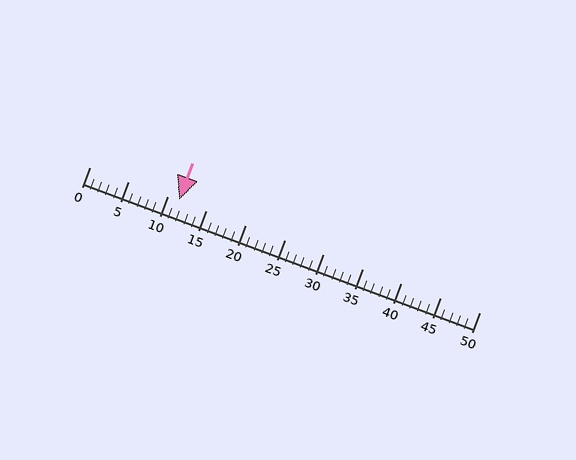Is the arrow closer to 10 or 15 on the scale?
The arrow is closer to 10.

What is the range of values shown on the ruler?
The ruler shows values from 0 to 50.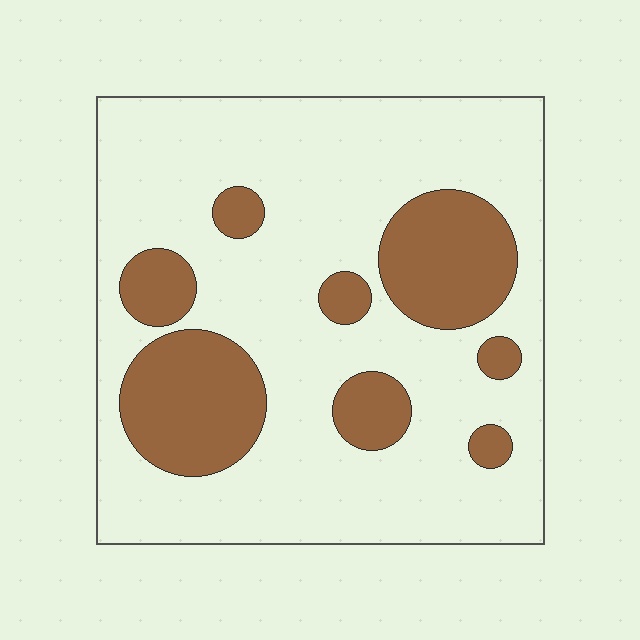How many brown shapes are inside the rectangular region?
8.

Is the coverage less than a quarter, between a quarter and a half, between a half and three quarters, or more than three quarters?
Less than a quarter.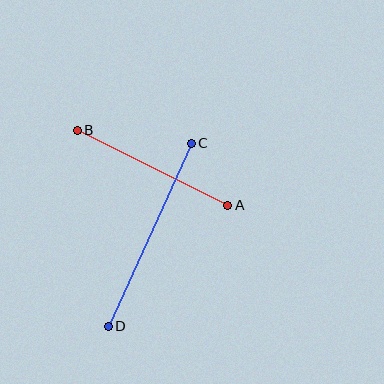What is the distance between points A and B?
The distance is approximately 168 pixels.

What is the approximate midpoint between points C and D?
The midpoint is at approximately (150, 235) pixels.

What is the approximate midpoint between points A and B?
The midpoint is at approximately (153, 168) pixels.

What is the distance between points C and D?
The distance is approximately 201 pixels.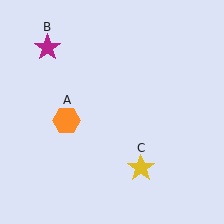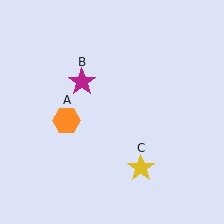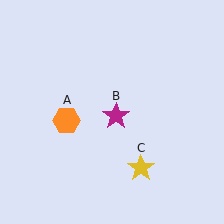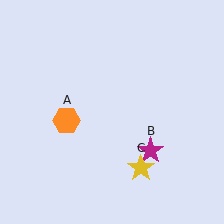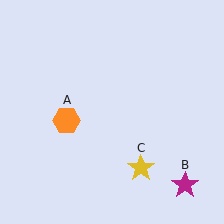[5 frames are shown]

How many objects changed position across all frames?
1 object changed position: magenta star (object B).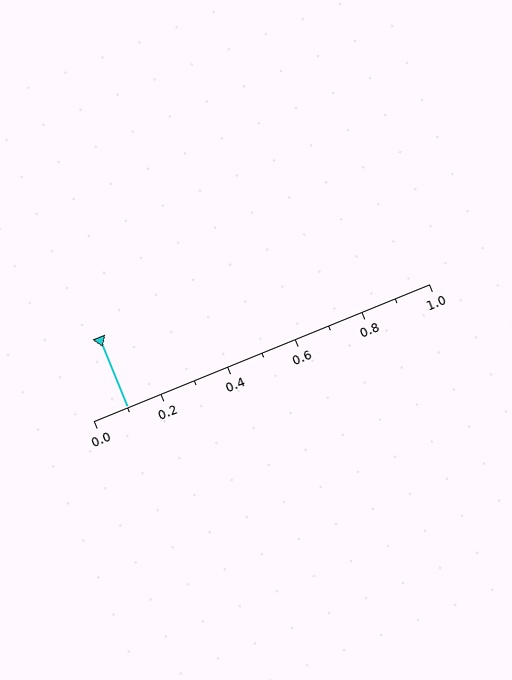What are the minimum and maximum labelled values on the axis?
The axis runs from 0.0 to 1.0.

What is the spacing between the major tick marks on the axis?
The major ticks are spaced 0.2 apart.